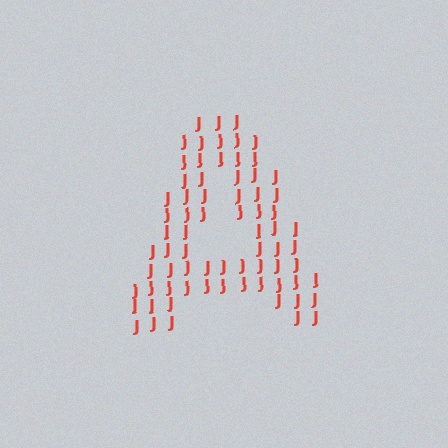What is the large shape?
The large shape is the letter A.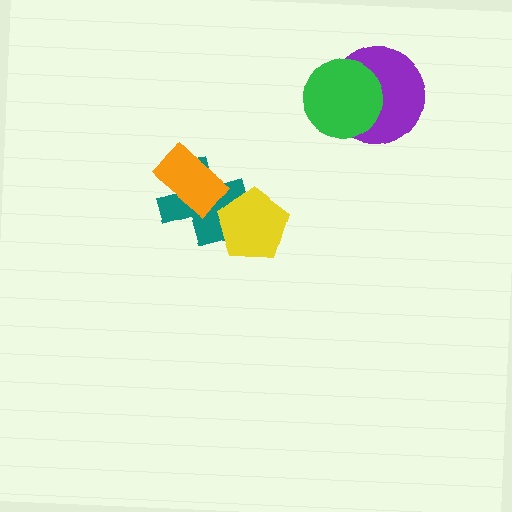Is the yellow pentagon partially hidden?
No, no other shape covers it.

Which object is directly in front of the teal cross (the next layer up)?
The orange rectangle is directly in front of the teal cross.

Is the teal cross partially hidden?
Yes, it is partially covered by another shape.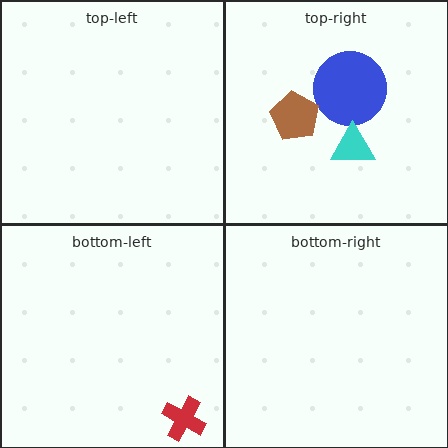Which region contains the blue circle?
The top-right region.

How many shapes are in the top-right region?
3.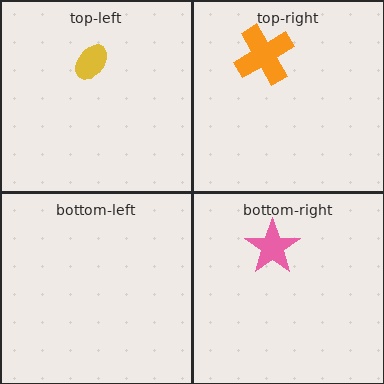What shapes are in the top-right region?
The orange cross.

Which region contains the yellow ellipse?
The top-left region.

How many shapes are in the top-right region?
1.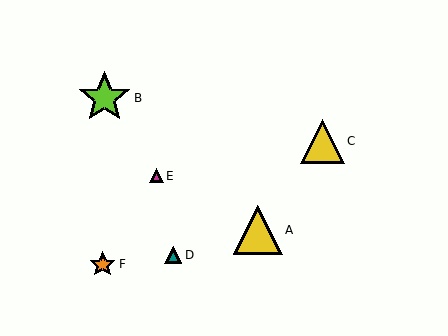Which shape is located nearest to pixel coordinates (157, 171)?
The magenta triangle (labeled E) at (157, 176) is nearest to that location.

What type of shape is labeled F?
Shape F is an orange star.